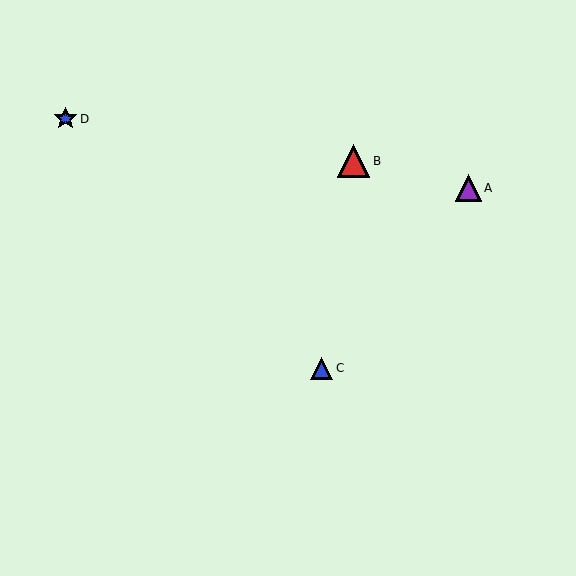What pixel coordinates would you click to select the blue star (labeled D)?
Click at (65, 119) to select the blue star D.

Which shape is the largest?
The red triangle (labeled B) is the largest.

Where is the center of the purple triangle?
The center of the purple triangle is at (468, 188).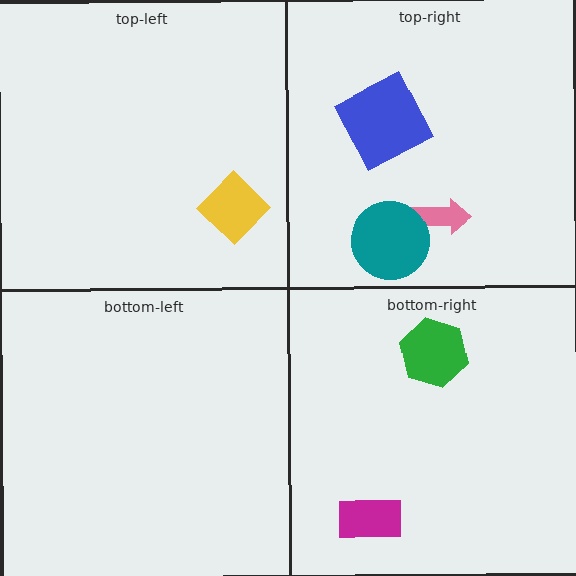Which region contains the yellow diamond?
The top-left region.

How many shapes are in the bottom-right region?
2.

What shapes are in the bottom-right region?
The green hexagon, the magenta rectangle.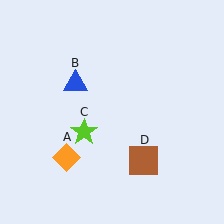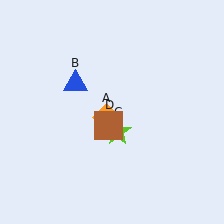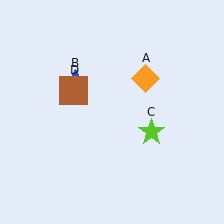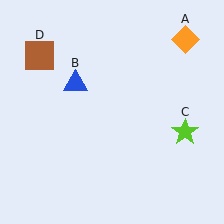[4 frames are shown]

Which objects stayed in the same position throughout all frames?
Blue triangle (object B) remained stationary.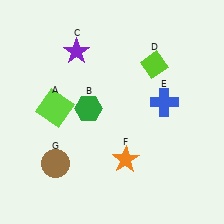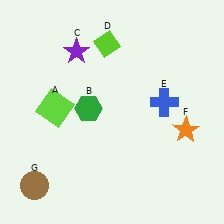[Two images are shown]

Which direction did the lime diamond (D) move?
The lime diamond (D) moved left.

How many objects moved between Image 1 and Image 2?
3 objects moved between the two images.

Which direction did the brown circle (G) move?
The brown circle (G) moved down.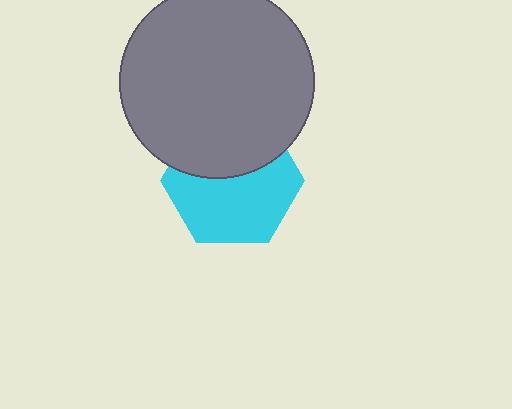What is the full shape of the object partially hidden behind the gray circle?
The partially hidden object is a cyan hexagon.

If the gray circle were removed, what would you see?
You would see the complete cyan hexagon.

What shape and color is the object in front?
The object in front is a gray circle.